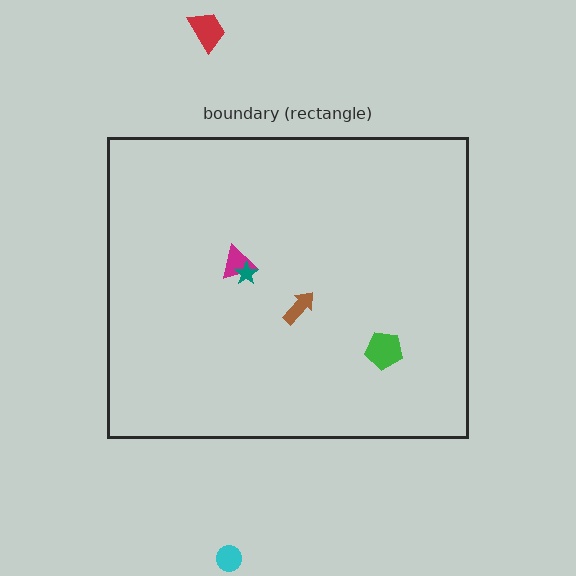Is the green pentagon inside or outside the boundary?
Inside.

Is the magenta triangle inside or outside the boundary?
Inside.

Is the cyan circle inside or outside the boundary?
Outside.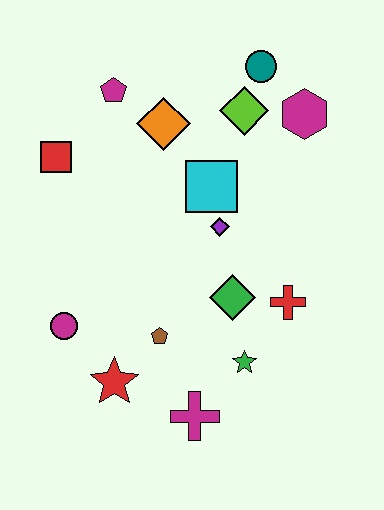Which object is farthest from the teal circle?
The magenta cross is farthest from the teal circle.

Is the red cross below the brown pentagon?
No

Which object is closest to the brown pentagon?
The red star is closest to the brown pentagon.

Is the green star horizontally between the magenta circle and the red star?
No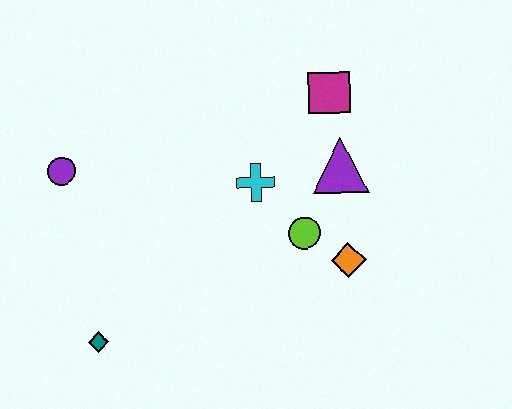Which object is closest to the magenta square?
The purple triangle is closest to the magenta square.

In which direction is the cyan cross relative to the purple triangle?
The cyan cross is to the left of the purple triangle.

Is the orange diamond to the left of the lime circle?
No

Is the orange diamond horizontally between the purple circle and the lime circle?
No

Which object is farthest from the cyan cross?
The teal diamond is farthest from the cyan cross.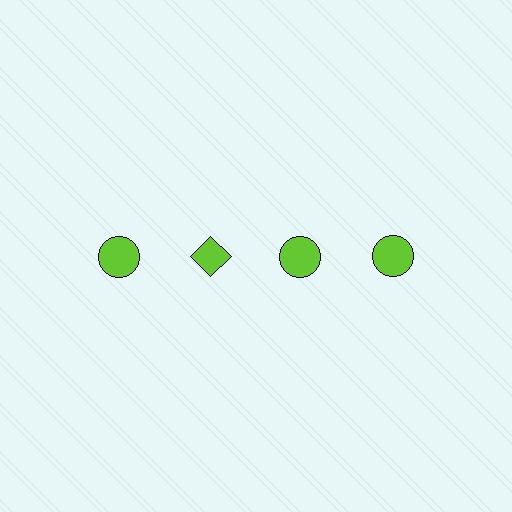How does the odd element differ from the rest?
It has a different shape: diamond instead of circle.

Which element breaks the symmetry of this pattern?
The lime diamond in the top row, second from left column breaks the symmetry. All other shapes are lime circles.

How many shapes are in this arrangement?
There are 4 shapes arranged in a grid pattern.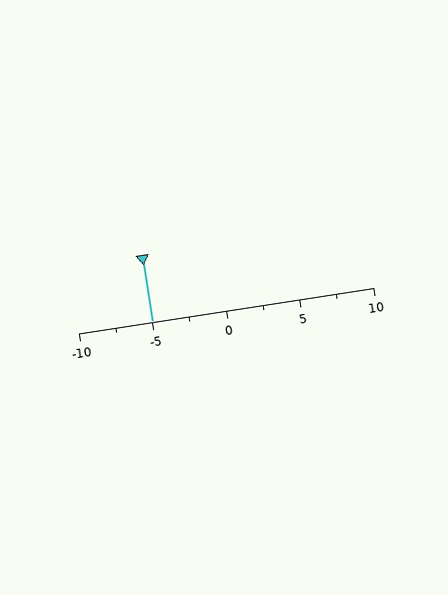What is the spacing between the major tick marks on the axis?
The major ticks are spaced 5 apart.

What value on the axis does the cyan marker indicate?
The marker indicates approximately -5.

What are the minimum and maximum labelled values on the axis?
The axis runs from -10 to 10.